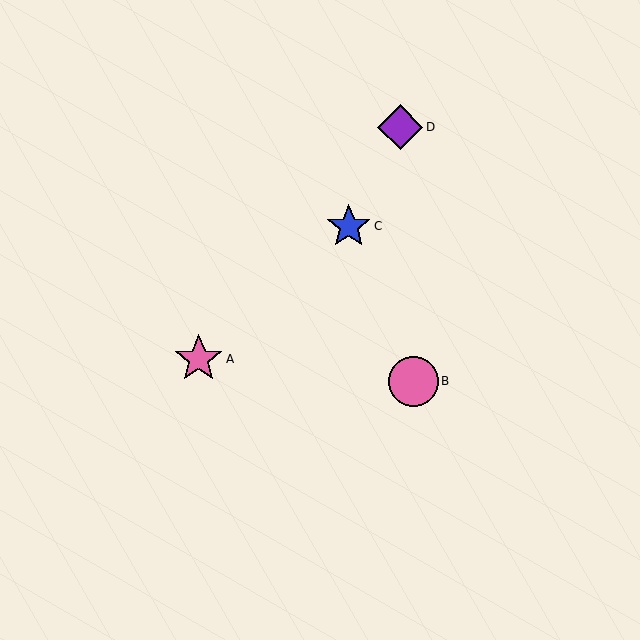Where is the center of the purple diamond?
The center of the purple diamond is at (400, 127).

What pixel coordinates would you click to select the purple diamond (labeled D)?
Click at (400, 127) to select the purple diamond D.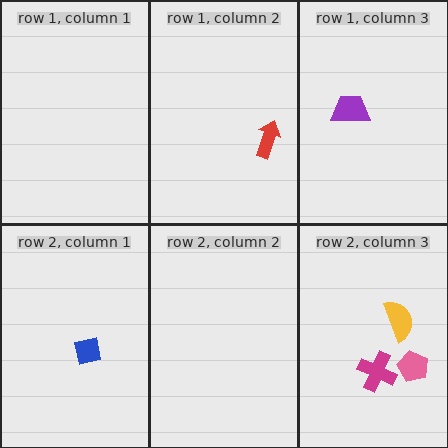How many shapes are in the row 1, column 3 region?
1.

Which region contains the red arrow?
The row 1, column 2 region.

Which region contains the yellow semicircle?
The row 2, column 3 region.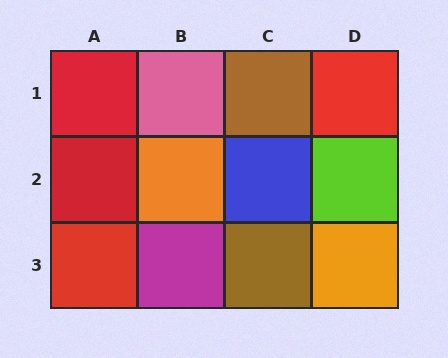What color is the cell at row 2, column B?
Orange.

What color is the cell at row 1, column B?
Pink.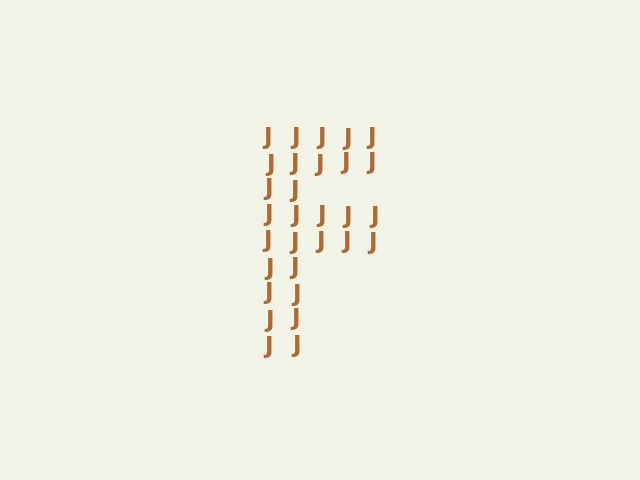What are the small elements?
The small elements are letter J's.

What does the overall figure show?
The overall figure shows the letter F.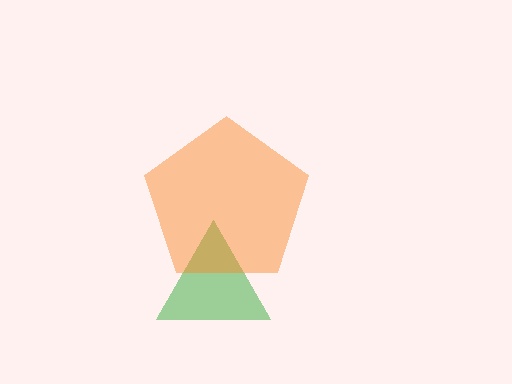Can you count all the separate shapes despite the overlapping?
Yes, there are 2 separate shapes.